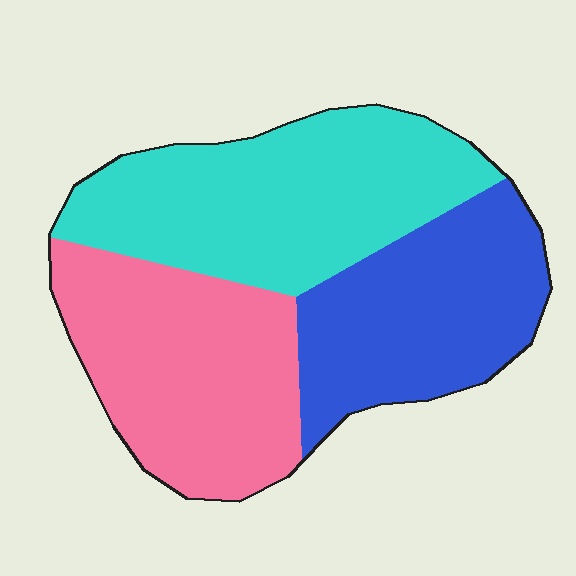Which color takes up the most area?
Cyan, at roughly 35%.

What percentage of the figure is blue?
Blue takes up between a sixth and a third of the figure.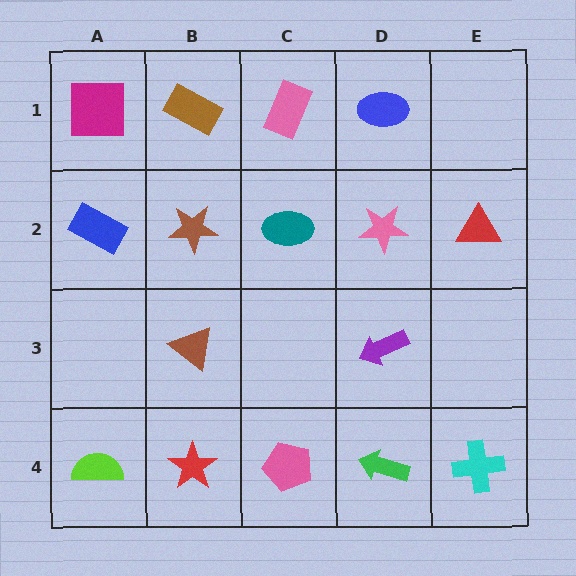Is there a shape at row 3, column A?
No, that cell is empty.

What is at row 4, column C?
A pink pentagon.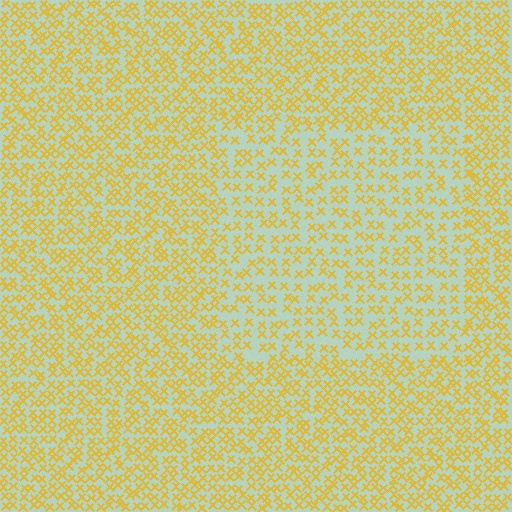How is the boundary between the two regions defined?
The boundary is defined by a change in element density (approximately 1.7x ratio). All elements are the same color, size, and shape.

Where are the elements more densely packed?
The elements are more densely packed outside the rectangle boundary.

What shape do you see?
I see a rectangle.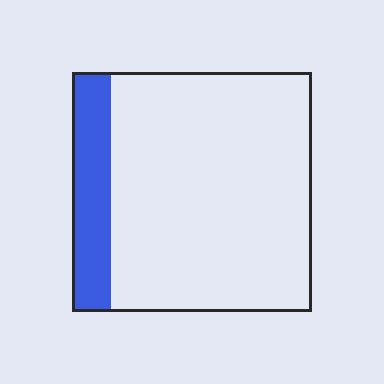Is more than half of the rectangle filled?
No.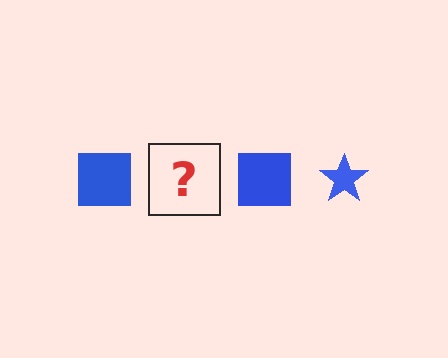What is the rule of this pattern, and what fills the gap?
The rule is that the pattern cycles through square, star shapes in blue. The gap should be filled with a blue star.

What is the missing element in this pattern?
The missing element is a blue star.